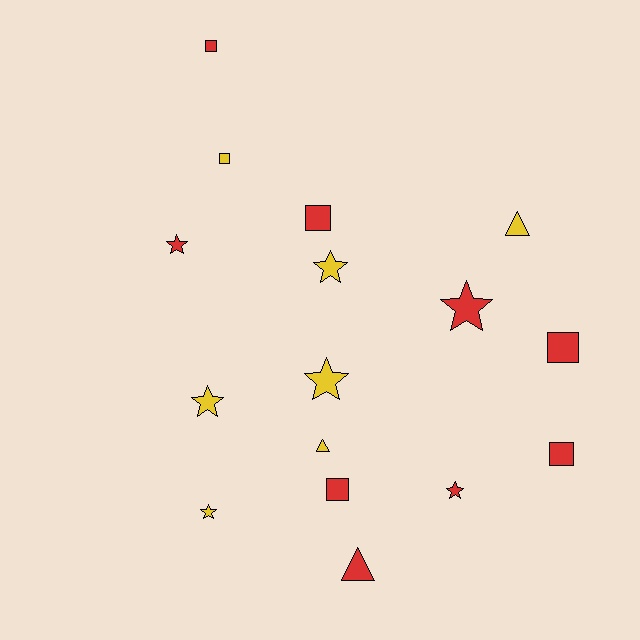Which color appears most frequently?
Red, with 9 objects.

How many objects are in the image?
There are 16 objects.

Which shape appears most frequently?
Star, with 7 objects.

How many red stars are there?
There are 3 red stars.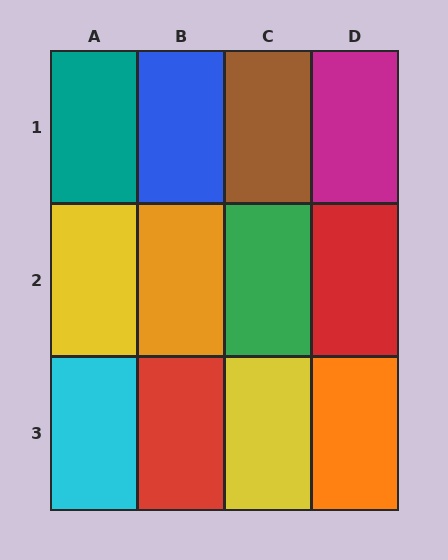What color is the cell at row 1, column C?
Brown.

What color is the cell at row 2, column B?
Orange.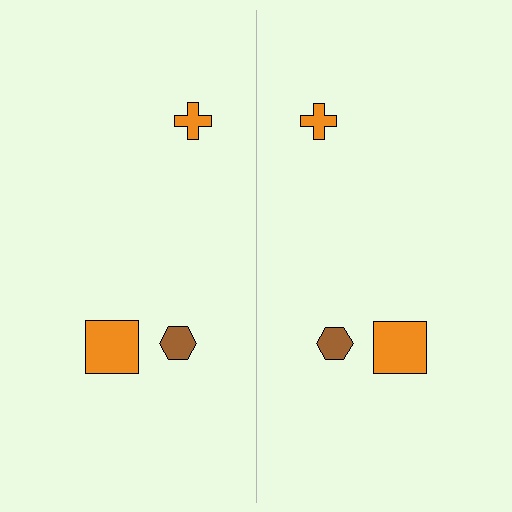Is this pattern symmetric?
Yes, this pattern has bilateral (reflection) symmetry.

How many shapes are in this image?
There are 6 shapes in this image.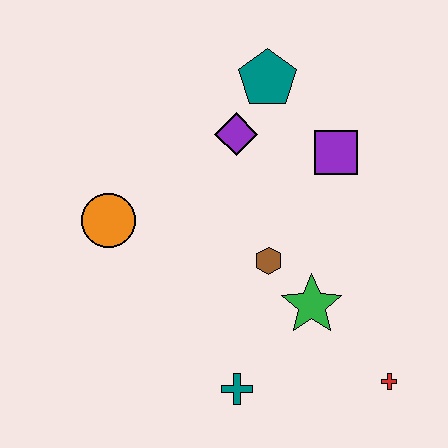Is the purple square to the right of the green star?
Yes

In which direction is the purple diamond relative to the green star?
The purple diamond is above the green star.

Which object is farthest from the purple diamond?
The red cross is farthest from the purple diamond.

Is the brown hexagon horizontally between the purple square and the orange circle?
Yes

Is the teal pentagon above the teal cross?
Yes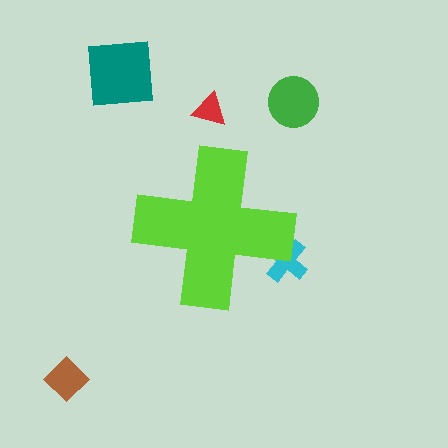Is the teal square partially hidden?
No, the teal square is fully visible.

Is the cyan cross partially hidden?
Yes, the cyan cross is partially hidden behind the lime cross.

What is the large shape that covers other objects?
A lime cross.